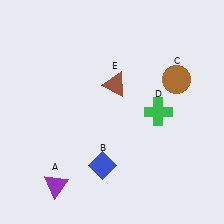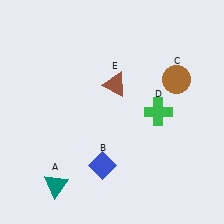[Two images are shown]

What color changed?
The triangle (A) changed from purple in Image 1 to teal in Image 2.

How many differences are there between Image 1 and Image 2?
There is 1 difference between the two images.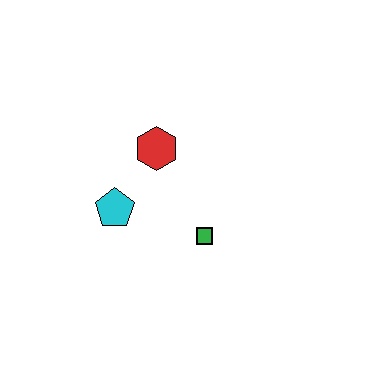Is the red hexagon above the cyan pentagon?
Yes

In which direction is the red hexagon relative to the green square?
The red hexagon is above the green square.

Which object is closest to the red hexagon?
The cyan pentagon is closest to the red hexagon.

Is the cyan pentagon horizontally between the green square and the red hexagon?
No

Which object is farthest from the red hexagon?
The green square is farthest from the red hexagon.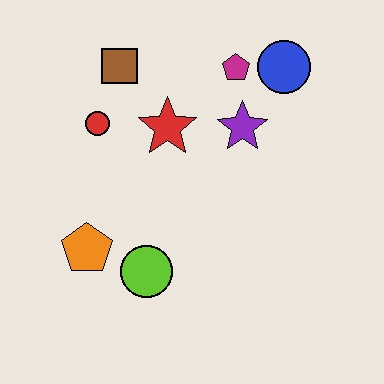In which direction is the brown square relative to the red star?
The brown square is above the red star.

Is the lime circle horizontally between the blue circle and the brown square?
Yes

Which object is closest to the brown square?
The red circle is closest to the brown square.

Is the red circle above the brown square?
No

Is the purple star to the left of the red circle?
No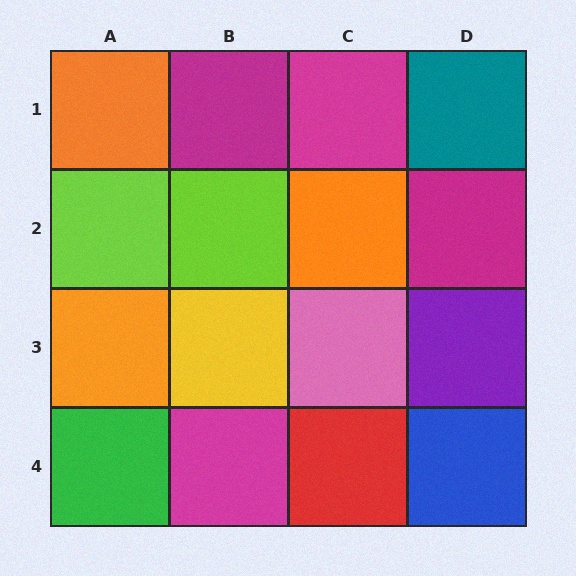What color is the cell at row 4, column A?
Green.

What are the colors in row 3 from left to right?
Orange, yellow, pink, purple.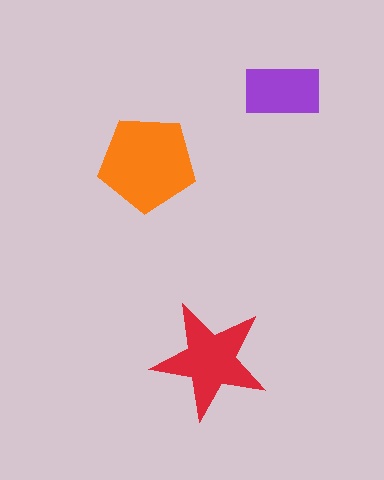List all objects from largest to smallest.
The orange pentagon, the red star, the purple rectangle.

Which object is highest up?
The purple rectangle is topmost.